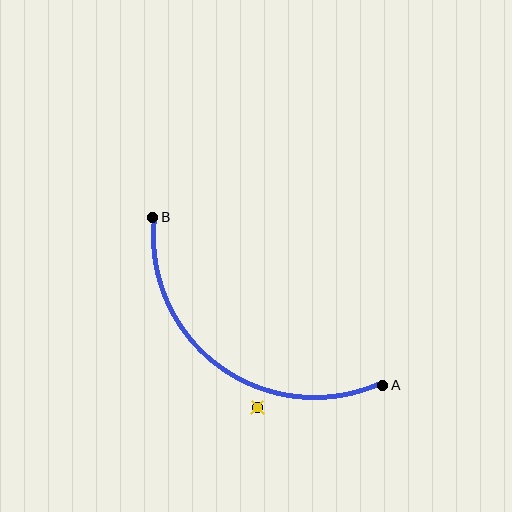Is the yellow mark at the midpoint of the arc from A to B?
No — the yellow mark does not lie on the arc at all. It sits slightly outside the curve.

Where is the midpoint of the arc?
The arc midpoint is the point on the curve farthest from the straight line joining A and B. It sits below and to the left of that line.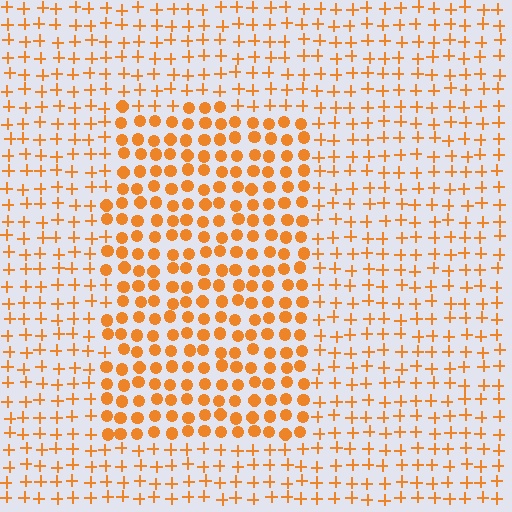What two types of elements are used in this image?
The image uses circles inside the rectangle region and plus signs outside it.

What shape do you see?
I see a rectangle.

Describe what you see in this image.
The image is filled with small orange elements arranged in a uniform grid. A rectangle-shaped region contains circles, while the surrounding area contains plus signs. The boundary is defined purely by the change in element shape.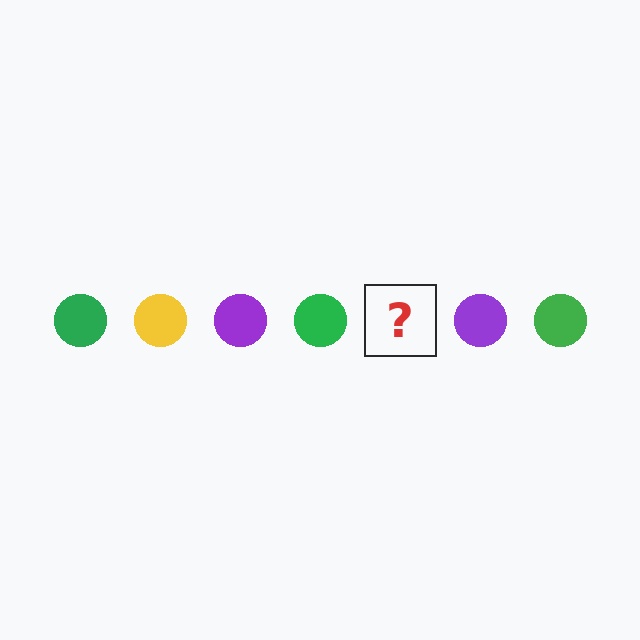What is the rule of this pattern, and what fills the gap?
The rule is that the pattern cycles through green, yellow, purple circles. The gap should be filled with a yellow circle.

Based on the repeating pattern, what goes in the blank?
The blank should be a yellow circle.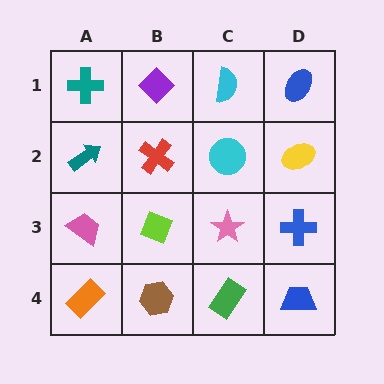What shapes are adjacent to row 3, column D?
A yellow ellipse (row 2, column D), a blue trapezoid (row 4, column D), a pink star (row 3, column C).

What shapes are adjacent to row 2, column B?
A purple diamond (row 1, column B), a lime diamond (row 3, column B), a teal arrow (row 2, column A), a cyan circle (row 2, column C).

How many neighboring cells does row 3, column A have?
3.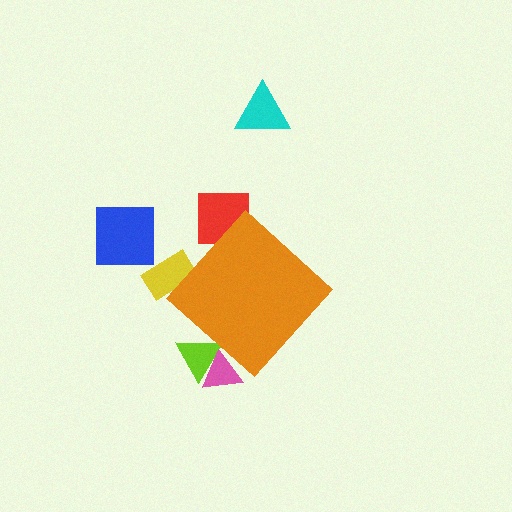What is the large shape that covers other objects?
An orange diamond.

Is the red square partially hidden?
Yes, the red square is partially hidden behind the orange diamond.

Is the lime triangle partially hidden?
Yes, the lime triangle is partially hidden behind the orange diamond.